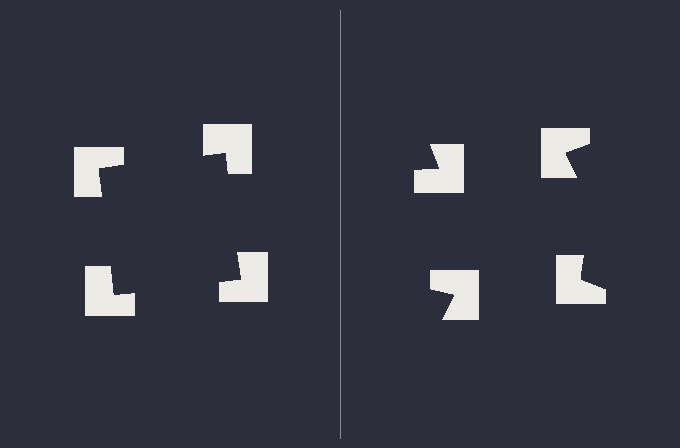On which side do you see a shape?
An illusory square appears on the left side. On the right side the wedge cuts are rotated, so no coherent shape forms.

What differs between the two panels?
The notched squares are positioned identically on both sides; only the wedge orientations differ. On the left they align to a square; on the right they are misaligned.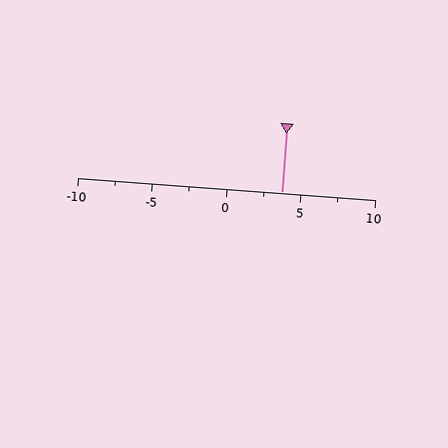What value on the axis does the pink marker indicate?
The marker indicates approximately 3.8.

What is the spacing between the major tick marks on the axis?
The major ticks are spaced 5 apart.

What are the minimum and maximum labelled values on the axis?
The axis runs from -10 to 10.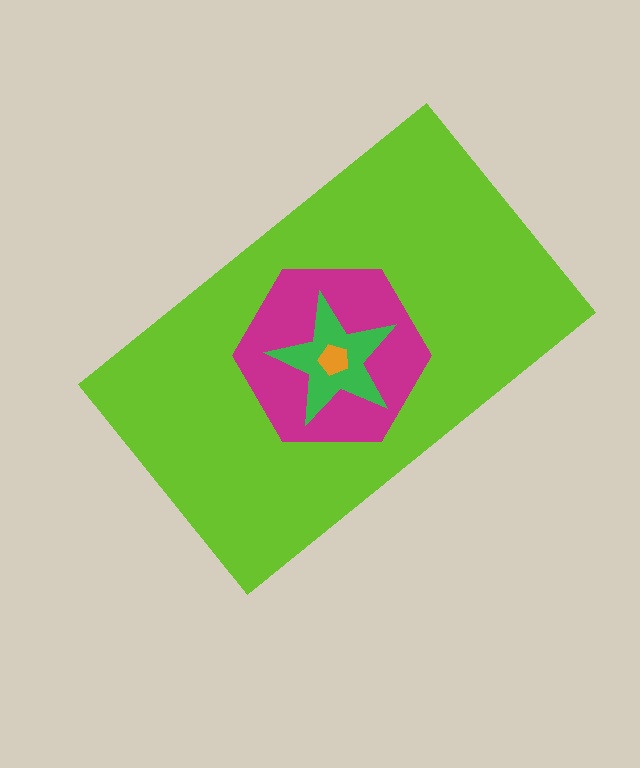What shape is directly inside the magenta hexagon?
The green star.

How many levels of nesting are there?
4.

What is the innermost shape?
The orange pentagon.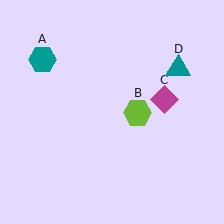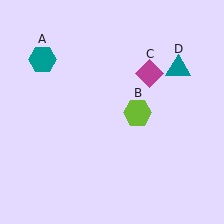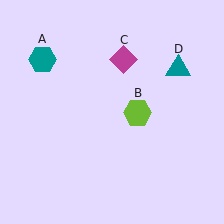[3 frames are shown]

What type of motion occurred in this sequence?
The magenta diamond (object C) rotated counterclockwise around the center of the scene.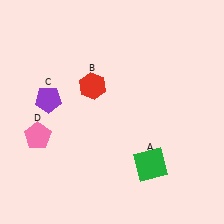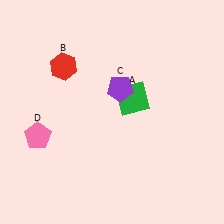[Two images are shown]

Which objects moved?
The objects that moved are: the green square (A), the red hexagon (B), the purple pentagon (C).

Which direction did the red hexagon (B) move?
The red hexagon (B) moved left.